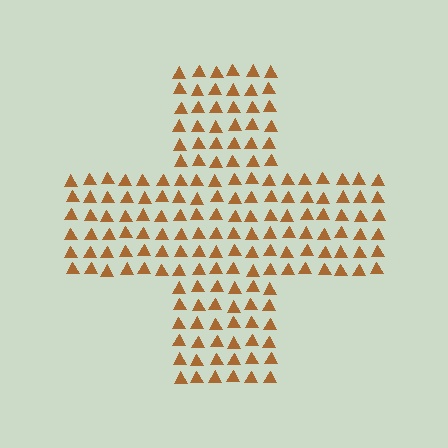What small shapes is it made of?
It is made of small triangles.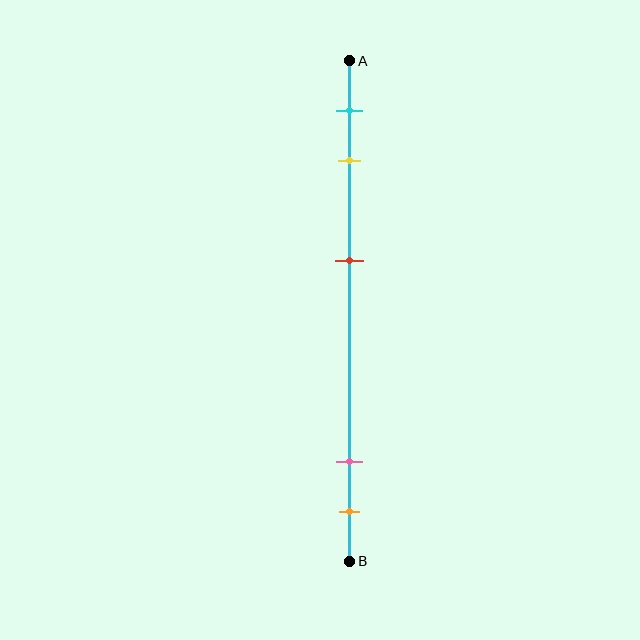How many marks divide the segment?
There are 5 marks dividing the segment.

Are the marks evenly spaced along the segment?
No, the marks are not evenly spaced.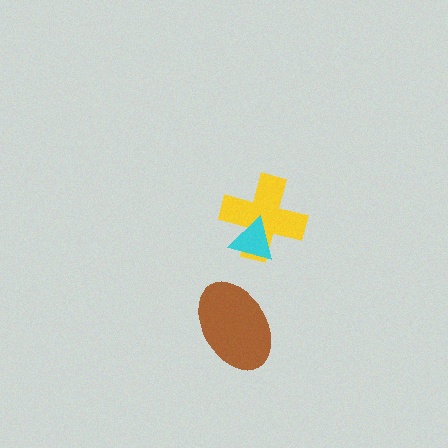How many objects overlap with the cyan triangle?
1 object overlaps with the cyan triangle.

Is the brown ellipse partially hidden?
No, no other shape covers it.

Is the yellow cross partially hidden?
Yes, it is partially covered by another shape.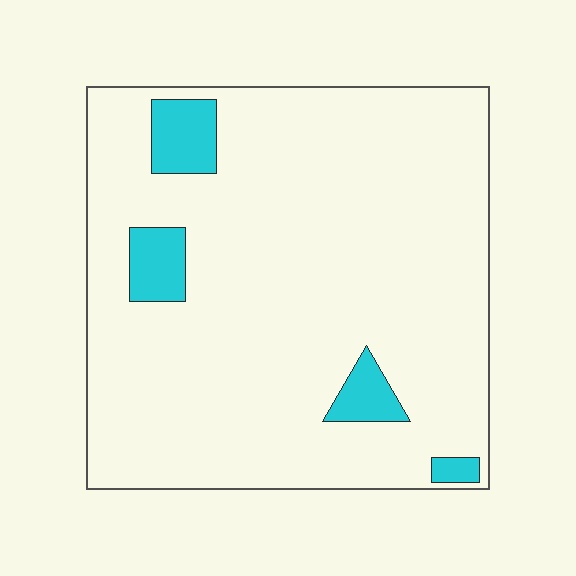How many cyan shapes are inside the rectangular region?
4.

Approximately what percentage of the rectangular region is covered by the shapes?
Approximately 10%.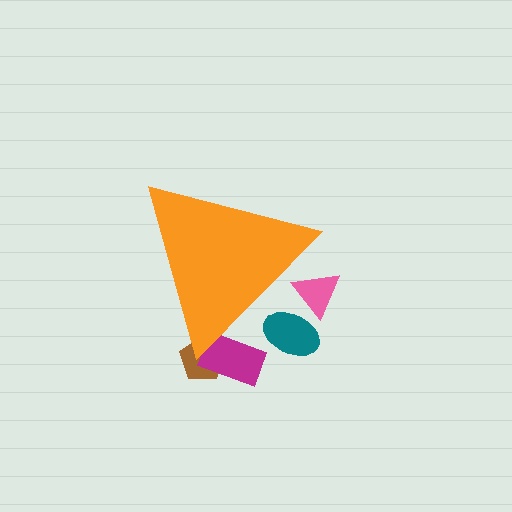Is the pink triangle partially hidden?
Yes, the pink triangle is partially hidden behind the orange triangle.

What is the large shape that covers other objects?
An orange triangle.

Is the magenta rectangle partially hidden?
Yes, the magenta rectangle is partially hidden behind the orange triangle.